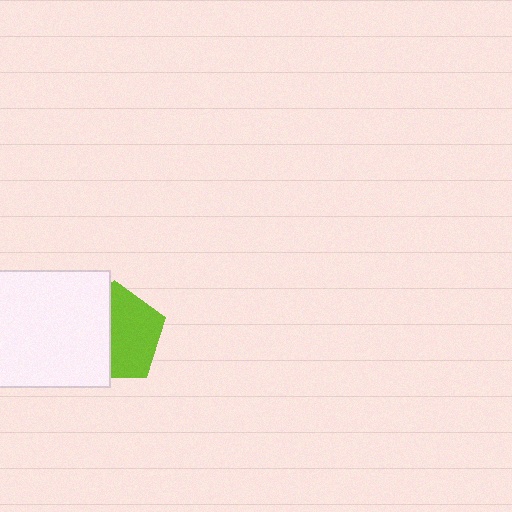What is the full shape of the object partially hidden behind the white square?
The partially hidden object is a lime pentagon.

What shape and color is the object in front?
The object in front is a white square.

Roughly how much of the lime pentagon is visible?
About half of it is visible (roughly 54%).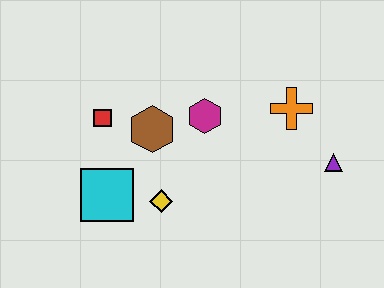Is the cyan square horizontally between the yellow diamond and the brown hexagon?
No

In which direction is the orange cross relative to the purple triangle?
The orange cross is above the purple triangle.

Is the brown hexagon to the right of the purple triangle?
No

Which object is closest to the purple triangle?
The orange cross is closest to the purple triangle.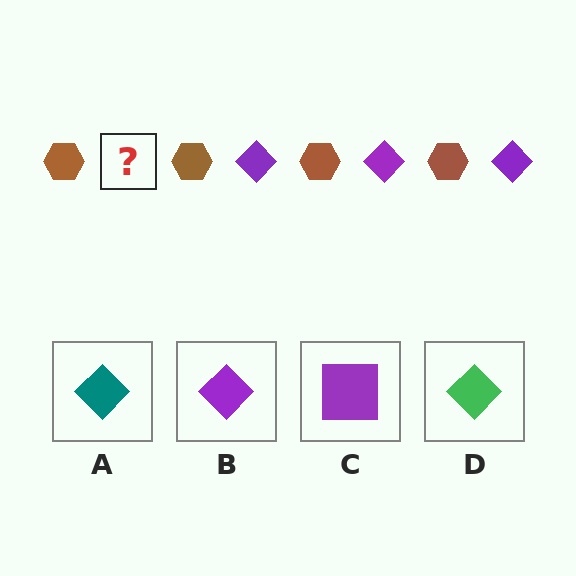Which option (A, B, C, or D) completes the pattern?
B.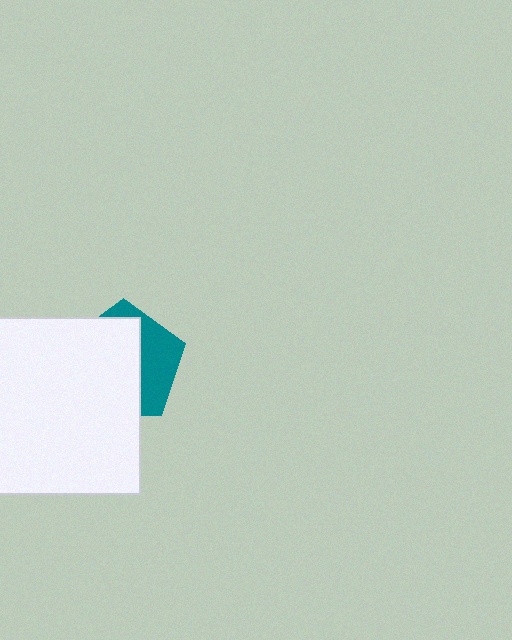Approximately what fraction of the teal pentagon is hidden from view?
Roughly 65% of the teal pentagon is hidden behind the white square.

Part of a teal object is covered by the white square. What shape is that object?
It is a pentagon.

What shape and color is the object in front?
The object in front is a white square.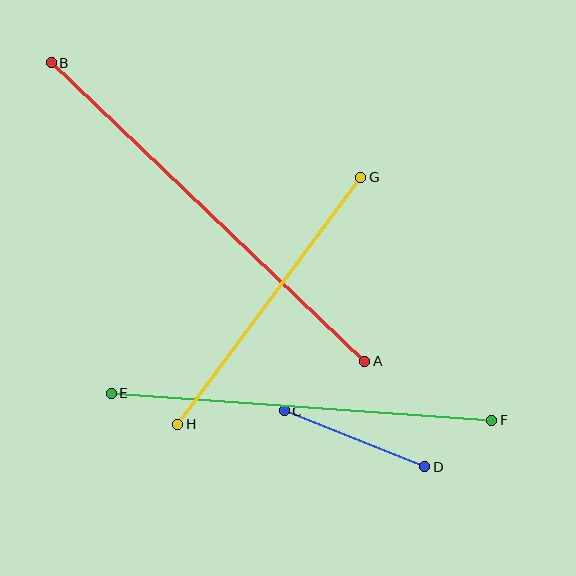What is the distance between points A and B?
The distance is approximately 433 pixels.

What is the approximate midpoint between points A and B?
The midpoint is at approximately (208, 212) pixels.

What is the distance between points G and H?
The distance is approximately 307 pixels.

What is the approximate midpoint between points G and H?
The midpoint is at approximately (269, 301) pixels.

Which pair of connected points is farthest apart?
Points A and B are farthest apart.